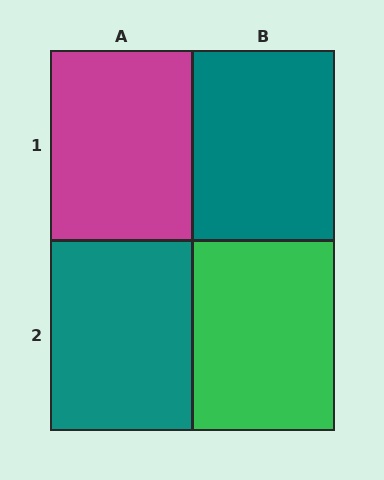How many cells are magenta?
1 cell is magenta.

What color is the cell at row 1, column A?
Magenta.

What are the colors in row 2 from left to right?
Teal, green.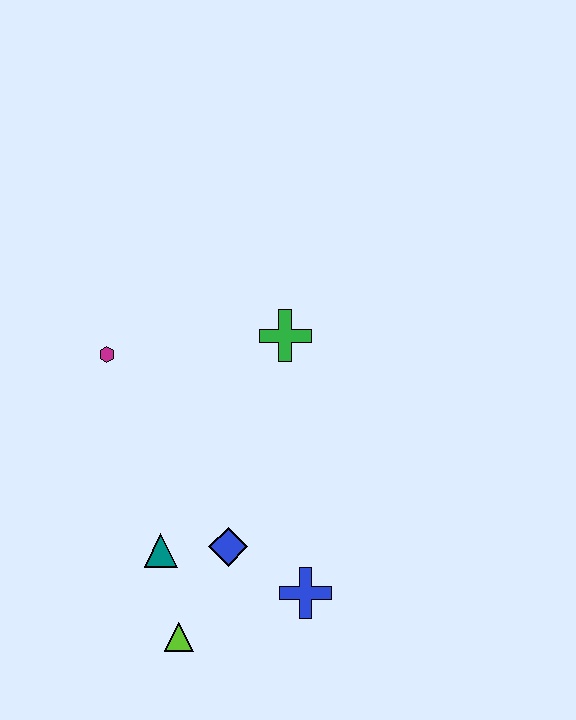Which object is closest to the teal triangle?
The blue diamond is closest to the teal triangle.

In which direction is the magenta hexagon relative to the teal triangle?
The magenta hexagon is above the teal triangle.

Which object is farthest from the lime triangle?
The green cross is farthest from the lime triangle.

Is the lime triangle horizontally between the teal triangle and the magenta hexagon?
No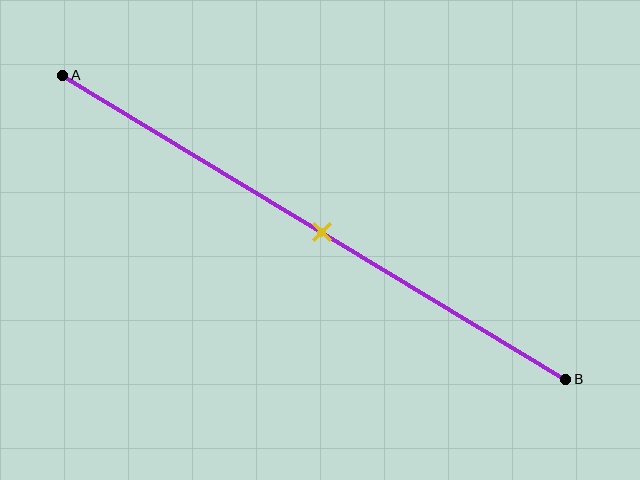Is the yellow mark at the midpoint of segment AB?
Yes, the mark is approximately at the midpoint.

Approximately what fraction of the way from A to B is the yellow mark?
The yellow mark is approximately 50% of the way from A to B.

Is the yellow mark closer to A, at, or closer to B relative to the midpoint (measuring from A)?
The yellow mark is approximately at the midpoint of segment AB.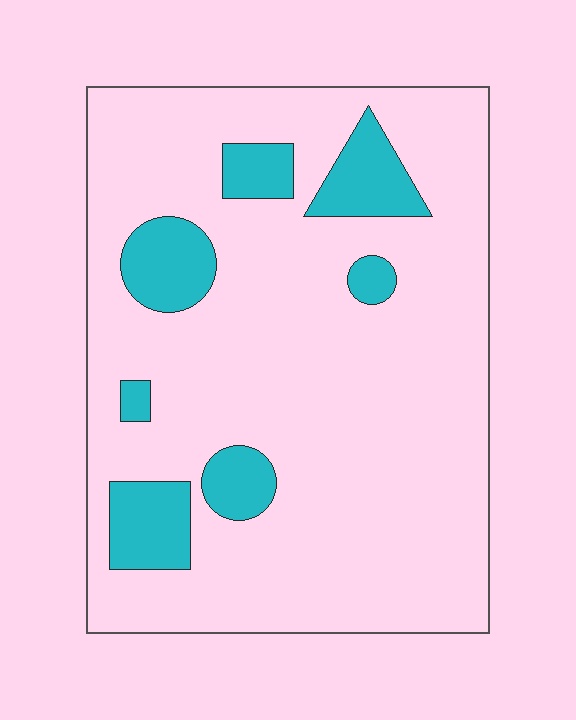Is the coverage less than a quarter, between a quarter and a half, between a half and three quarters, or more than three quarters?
Less than a quarter.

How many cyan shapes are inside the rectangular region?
7.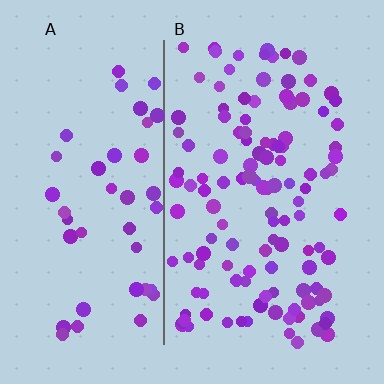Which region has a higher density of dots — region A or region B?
B (the right).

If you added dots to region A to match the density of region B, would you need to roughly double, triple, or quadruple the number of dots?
Approximately triple.